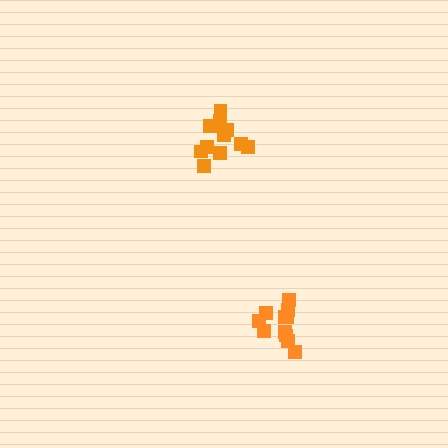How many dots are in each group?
Group 1: 11 dots, Group 2: 11 dots (22 total).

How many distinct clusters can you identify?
There are 2 distinct clusters.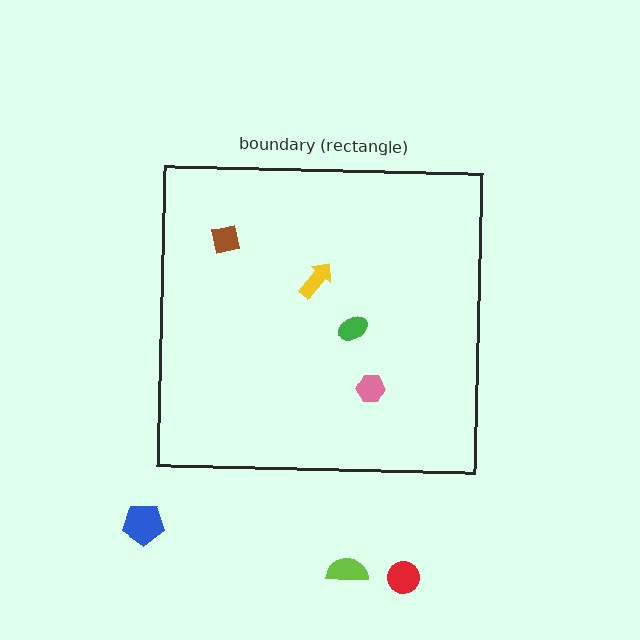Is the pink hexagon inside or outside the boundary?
Inside.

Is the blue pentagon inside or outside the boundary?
Outside.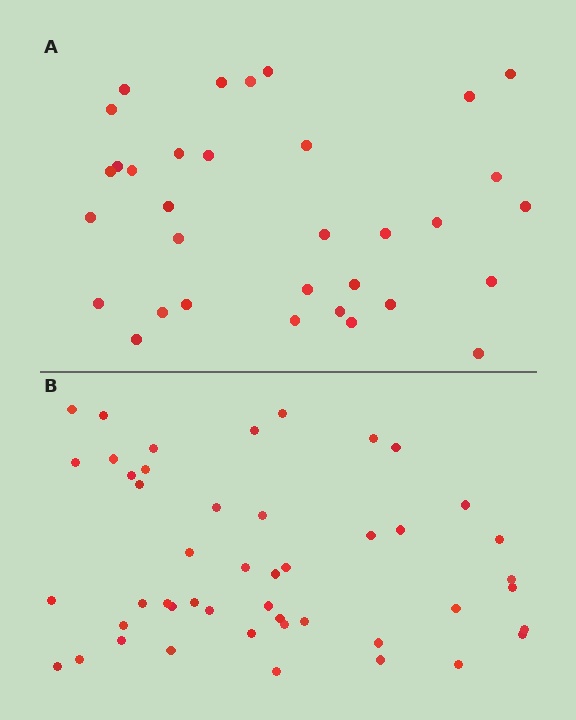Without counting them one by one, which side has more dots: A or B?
Region B (the bottom region) has more dots.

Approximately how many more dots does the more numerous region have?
Region B has approximately 15 more dots than region A.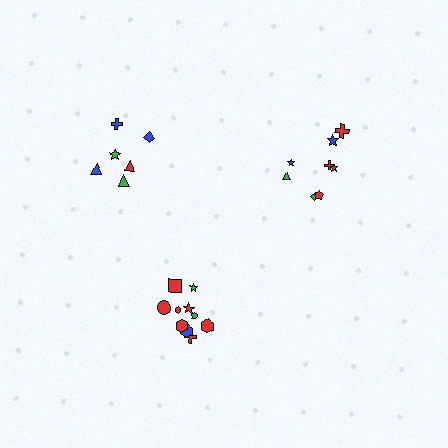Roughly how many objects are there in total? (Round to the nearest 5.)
Roughly 25 objects in total.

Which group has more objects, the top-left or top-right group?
The top-right group.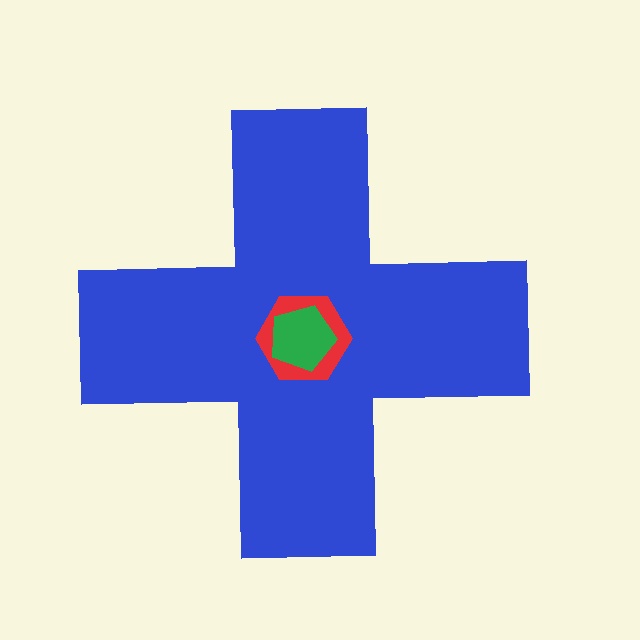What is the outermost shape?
The blue cross.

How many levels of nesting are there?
3.